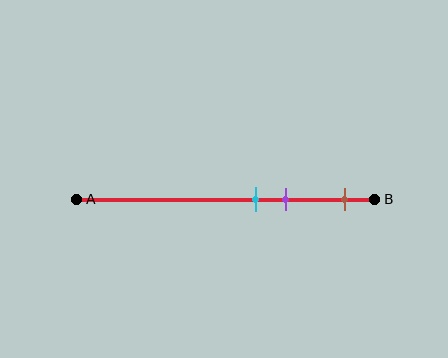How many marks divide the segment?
There are 3 marks dividing the segment.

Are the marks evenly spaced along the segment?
No, the marks are not evenly spaced.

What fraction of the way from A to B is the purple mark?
The purple mark is approximately 70% (0.7) of the way from A to B.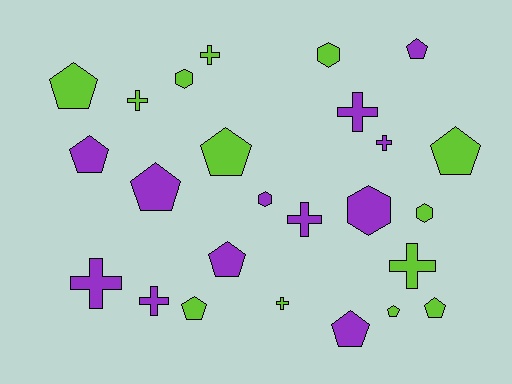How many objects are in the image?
There are 25 objects.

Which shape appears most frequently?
Pentagon, with 11 objects.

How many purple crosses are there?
There are 5 purple crosses.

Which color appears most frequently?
Lime, with 13 objects.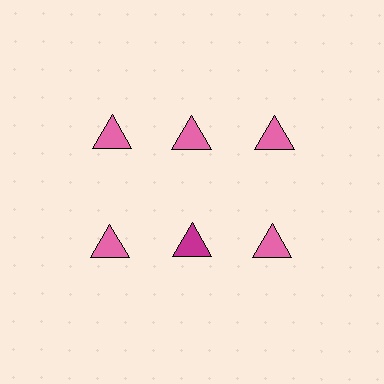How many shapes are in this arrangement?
There are 6 shapes arranged in a grid pattern.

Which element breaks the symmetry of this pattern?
The magenta triangle in the second row, second from left column breaks the symmetry. All other shapes are pink triangles.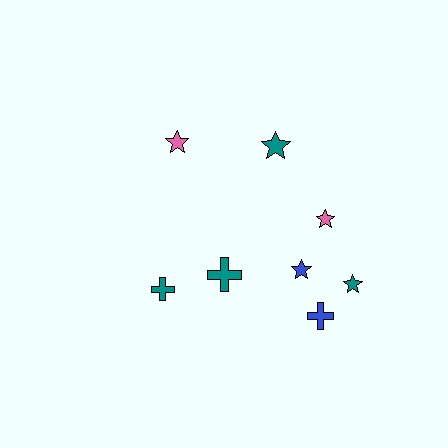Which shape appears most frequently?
Star, with 5 objects.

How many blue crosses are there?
There is 1 blue cross.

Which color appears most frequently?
Teal, with 4 objects.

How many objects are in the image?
There are 8 objects.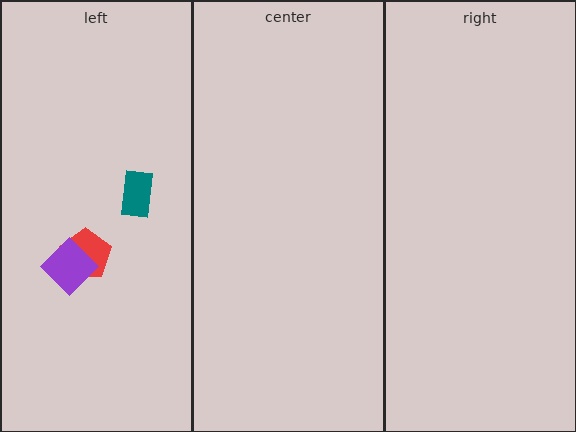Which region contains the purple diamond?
The left region.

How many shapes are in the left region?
3.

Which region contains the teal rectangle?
The left region.